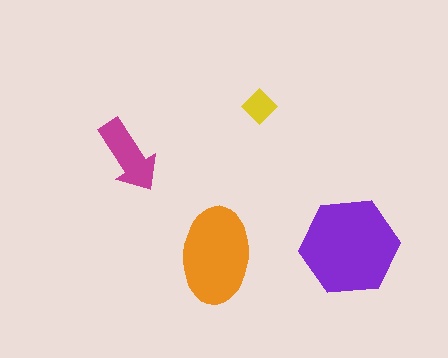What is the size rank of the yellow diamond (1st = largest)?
4th.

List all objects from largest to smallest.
The purple hexagon, the orange ellipse, the magenta arrow, the yellow diamond.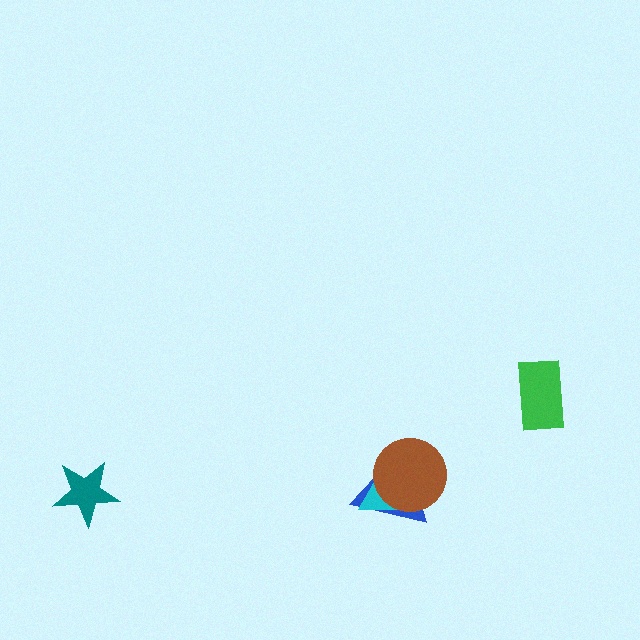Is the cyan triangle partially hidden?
Yes, it is partially covered by another shape.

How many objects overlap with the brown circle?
2 objects overlap with the brown circle.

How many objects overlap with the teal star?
0 objects overlap with the teal star.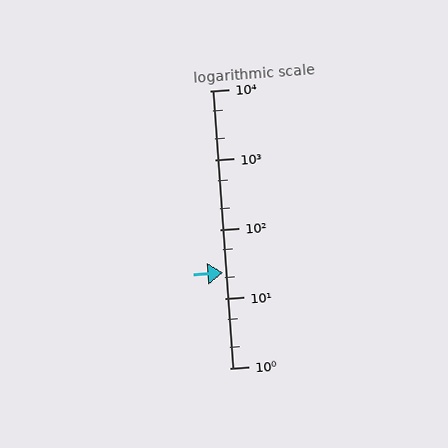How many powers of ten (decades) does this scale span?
The scale spans 4 decades, from 1 to 10000.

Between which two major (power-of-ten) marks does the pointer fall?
The pointer is between 10 and 100.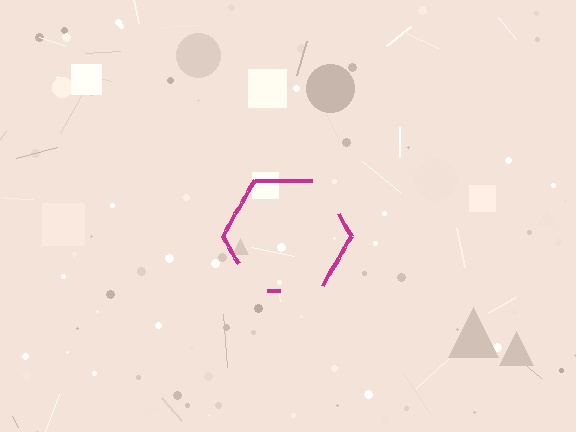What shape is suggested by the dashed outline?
The dashed outline suggests a hexagon.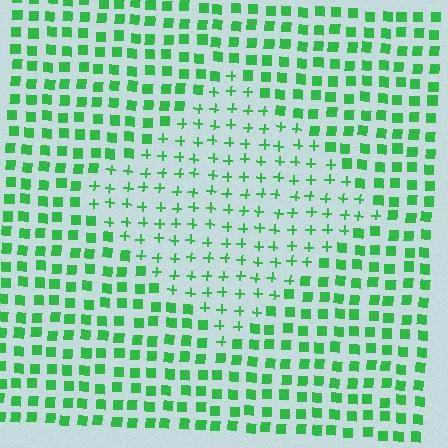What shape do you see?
I see a diamond.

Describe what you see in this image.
The image is filled with small green elements arranged in a uniform grid. A diamond-shaped region contains plus signs, while the surrounding area contains squares. The boundary is defined purely by the change in element shape.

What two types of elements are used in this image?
The image uses plus signs inside the diamond region and squares outside it.